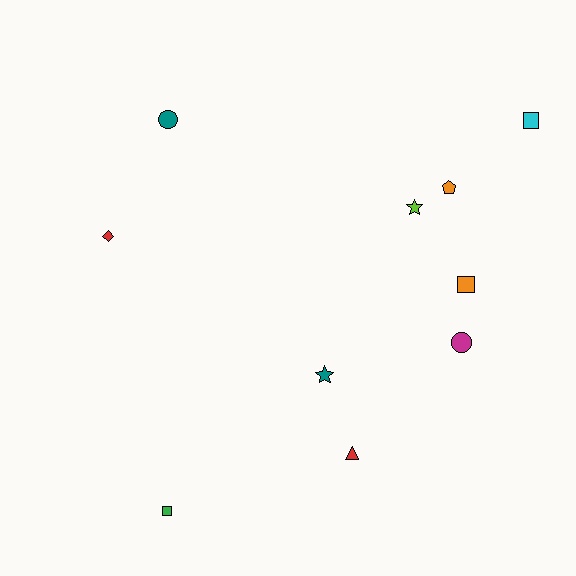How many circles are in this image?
There are 2 circles.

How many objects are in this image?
There are 10 objects.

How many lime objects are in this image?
There is 1 lime object.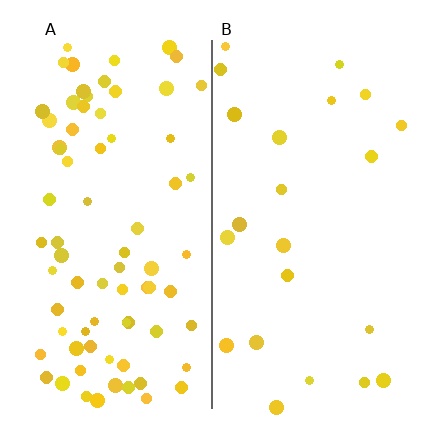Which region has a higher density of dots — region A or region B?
A (the left).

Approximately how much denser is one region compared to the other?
Approximately 3.7× — region A over region B.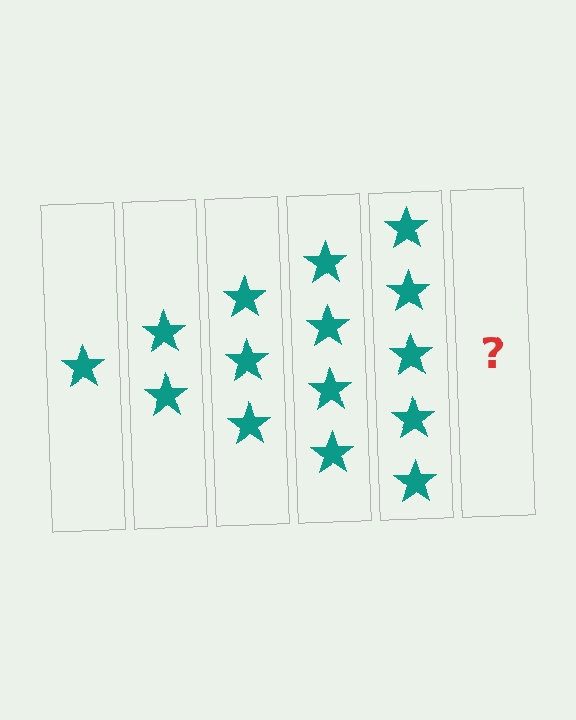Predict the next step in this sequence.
The next step is 6 stars.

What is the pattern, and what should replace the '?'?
The pattern is that each step adds one more star. The '?' should be 6 stars.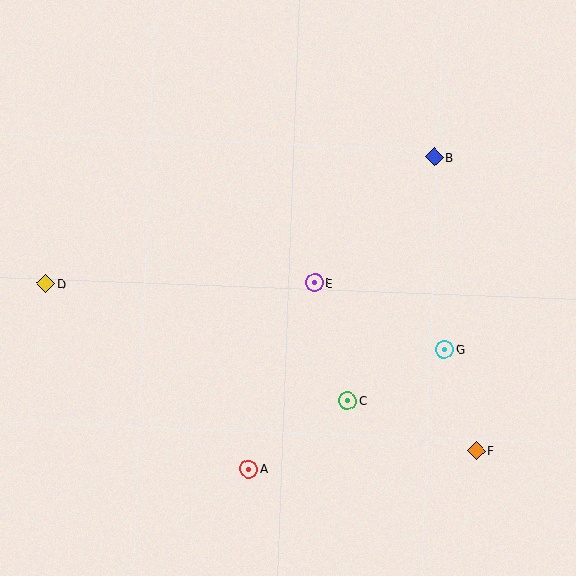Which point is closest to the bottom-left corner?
Point A is closest to the bottom-left corner.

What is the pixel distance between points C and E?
The distance between C and E is 122 pixels.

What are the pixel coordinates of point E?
Point E is at (314, 283).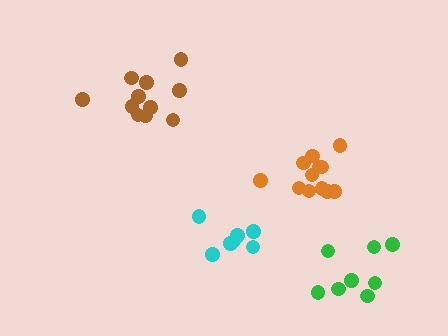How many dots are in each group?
Group 1: 12 dots, Group 2: 12 dots, Group 3: 8 dots, Group 4: 7 dots (39 total).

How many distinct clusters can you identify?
There are 4 distinct clusters.